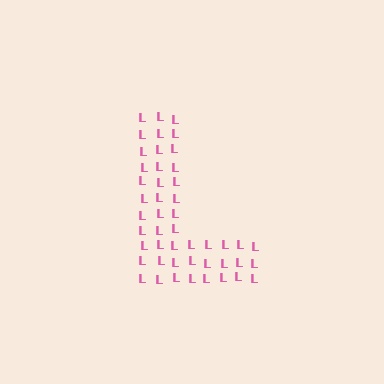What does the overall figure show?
The overall figure shows the letter L.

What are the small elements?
The small elements are letter L's.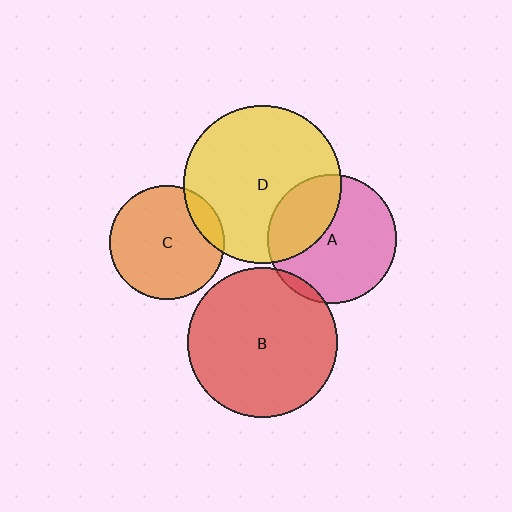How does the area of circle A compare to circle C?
Approximately 1.3 times.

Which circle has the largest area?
Circle D (yellow).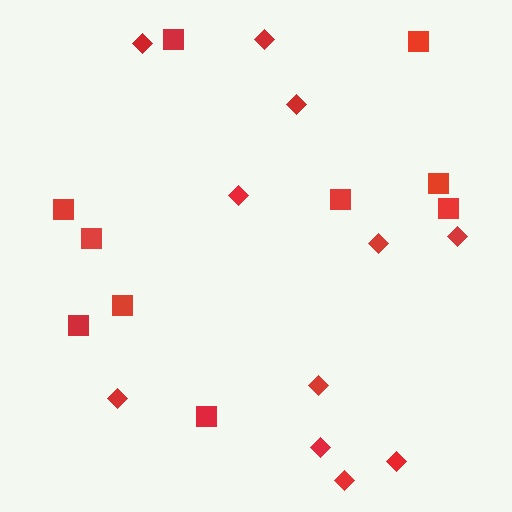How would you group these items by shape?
There are 2 groups: one group of diamonds (11) and one group of squares (10).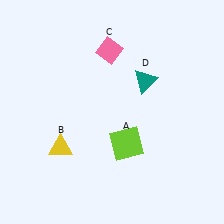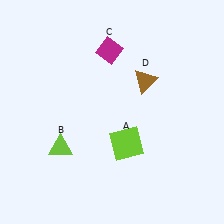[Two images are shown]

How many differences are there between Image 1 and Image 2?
There are 3 differences between the two images.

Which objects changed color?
B changed from yellow to lime. C changed from pink to magenta. D changed from teal to brown.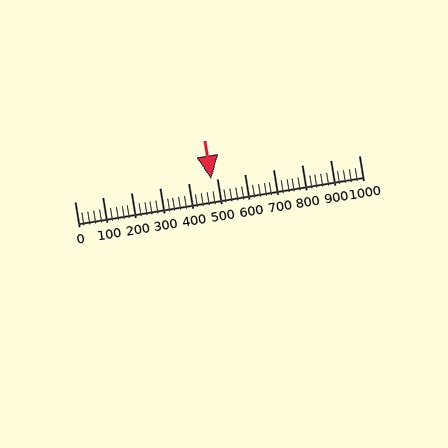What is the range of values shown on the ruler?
The ruler shows values from 0 to 1000.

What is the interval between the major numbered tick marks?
The major tick marks are spaced 100 units apart.